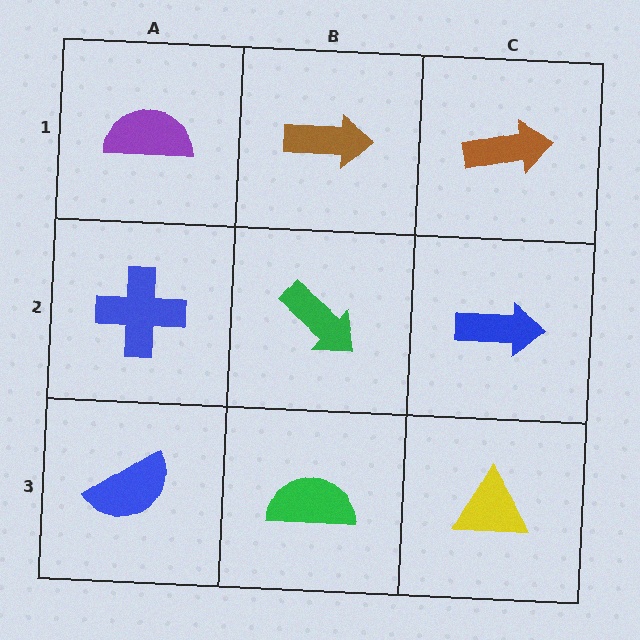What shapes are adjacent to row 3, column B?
A green arrow (row 2, column B), a blue semicircle (row 3, column A), a yellow triangle (row 3, column C).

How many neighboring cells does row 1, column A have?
2.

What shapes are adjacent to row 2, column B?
A brown arrow (row 1, column B), a green semicircle (row 3, column B), a blue cross (row 2, column A), a blue arrow (row 2, column C).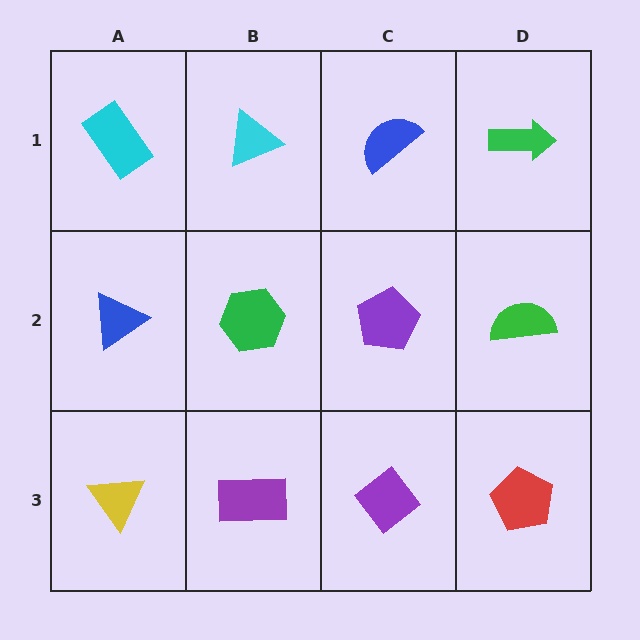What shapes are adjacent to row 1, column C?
A purple pentagon (row 2, column C), a cyan triangle (row 1, column B), a green arrow (row 1, column D).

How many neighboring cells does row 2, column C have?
4.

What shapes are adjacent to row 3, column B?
A green hexagon (row 2, column B), a yellow triangle (row 3, column A), a purple diamond (row 3, column C).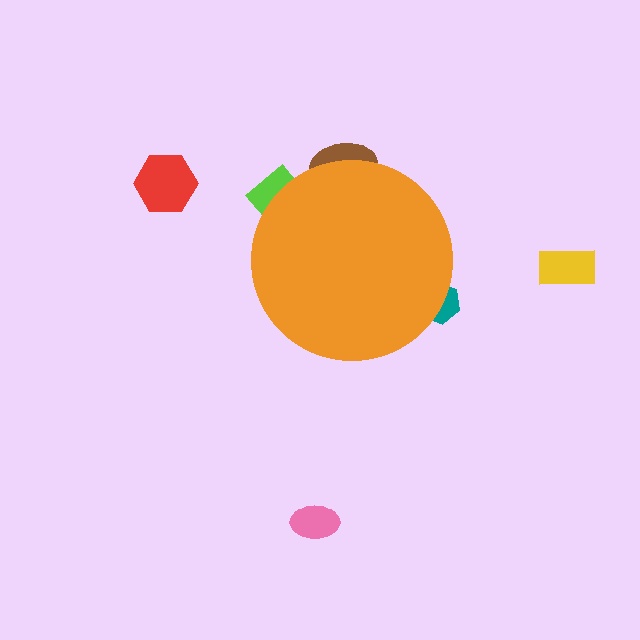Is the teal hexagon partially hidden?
Yes, the teal hexagon is partially hidden behind the orange circle.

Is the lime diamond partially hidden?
Yes, the lime diamond is partially hidden behind the orange circle.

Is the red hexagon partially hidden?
No, the red hexagon is fully visible.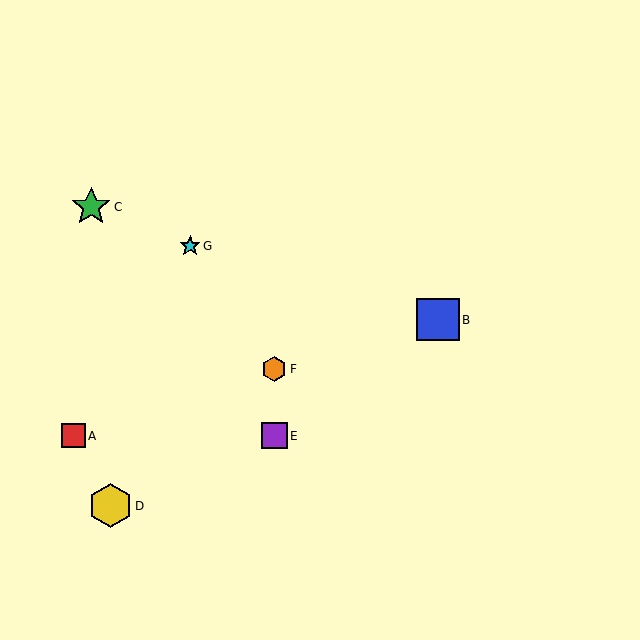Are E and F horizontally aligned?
No, E is at y≈436 and F is at y≈369.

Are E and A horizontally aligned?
Yes, both are at y≈436.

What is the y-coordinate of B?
Object B is at y≈320.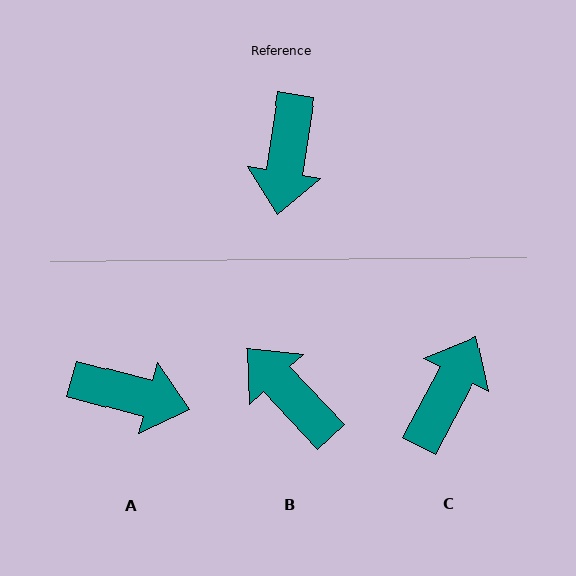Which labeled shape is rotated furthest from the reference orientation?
C, about 161 degrees away.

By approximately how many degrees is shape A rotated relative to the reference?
Approximately 84 degrees counter-clockwise.